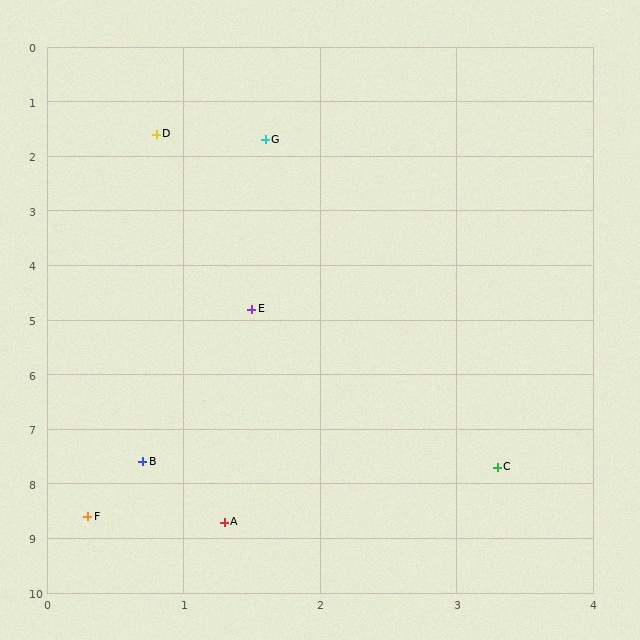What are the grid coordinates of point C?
Point C is at approximately (3.3, 7.7).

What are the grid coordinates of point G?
Point G is at approximately (1.6, 1.7).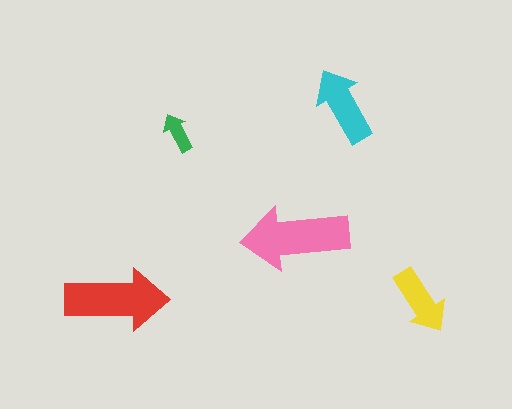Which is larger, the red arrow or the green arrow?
The red one.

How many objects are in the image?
There are 5 objects in the image.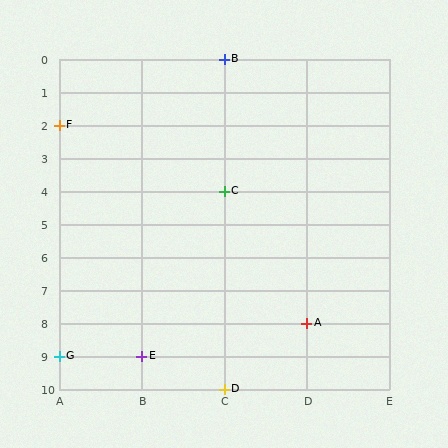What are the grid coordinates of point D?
Point D is at grid coordinates (C, 10).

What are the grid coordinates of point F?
Point F is at grid coordinates (A, 2).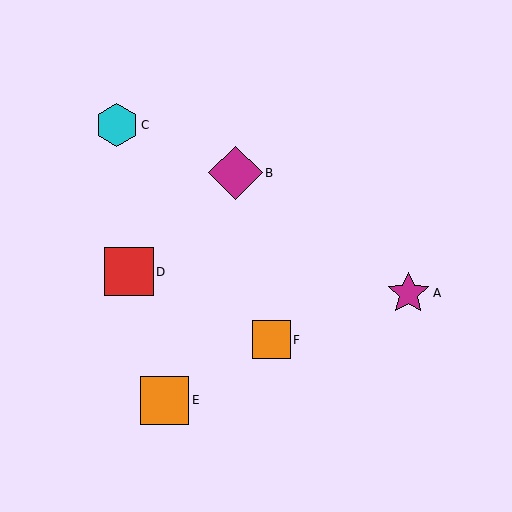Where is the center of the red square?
The center of the red square is at (129, 272).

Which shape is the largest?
The magenta diamond (labeled B) is the largest.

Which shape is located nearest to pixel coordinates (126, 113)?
The cyan hexagon (labeled C) at (117, 125) is nearest to that location.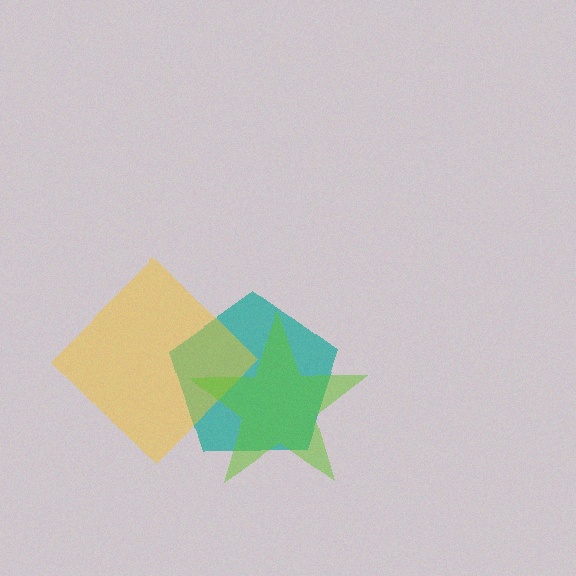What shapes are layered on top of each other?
The layered shapes are: a teal pentagon, a yellow diamond, a lime star.